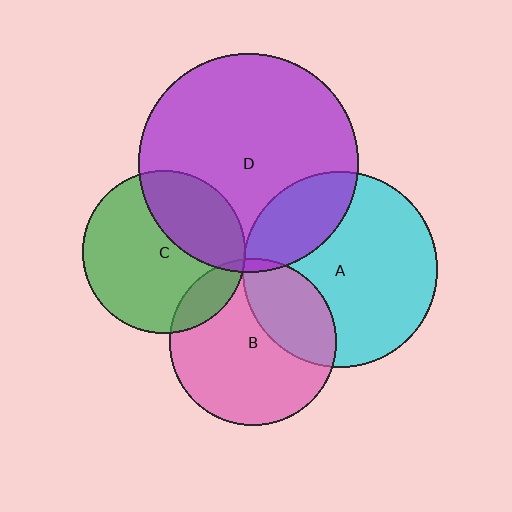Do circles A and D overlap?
Yes.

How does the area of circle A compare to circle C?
Approximately 1.4 times.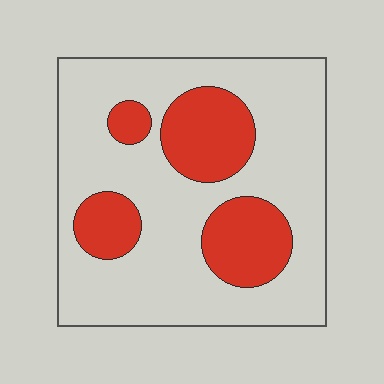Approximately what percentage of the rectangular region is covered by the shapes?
Approximately 25%.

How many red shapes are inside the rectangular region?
4.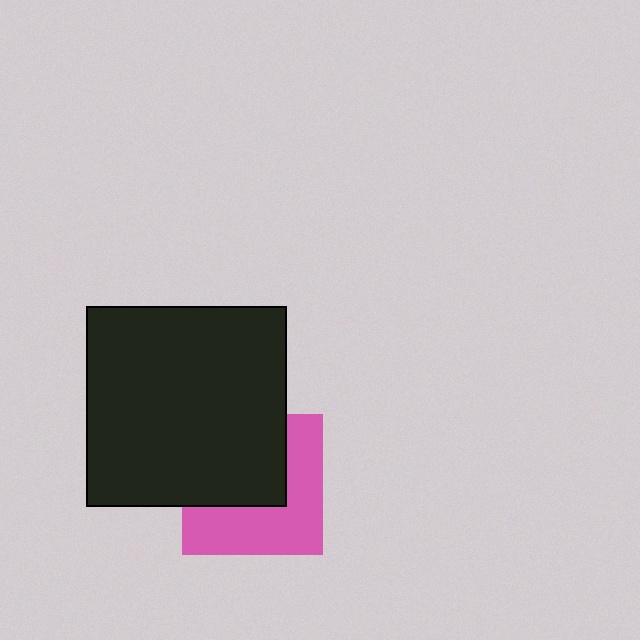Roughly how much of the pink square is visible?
About half of it is visible (roughly 51%).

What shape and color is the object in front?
The object in front is a black square.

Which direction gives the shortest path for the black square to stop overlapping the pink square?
Moving toward the upper-left gives the shortest separation.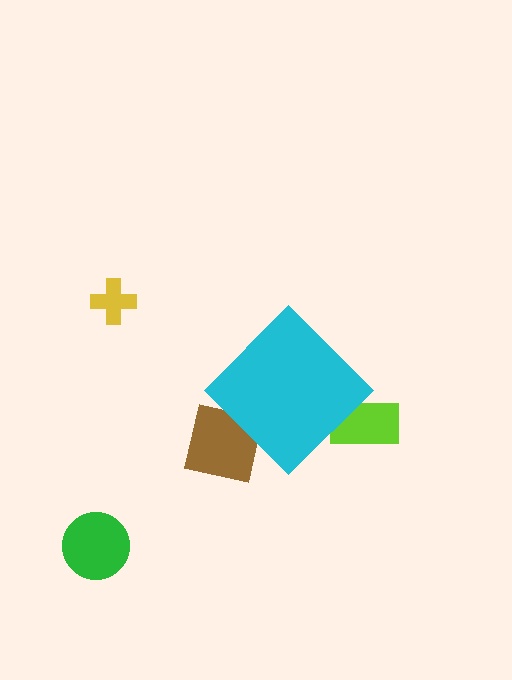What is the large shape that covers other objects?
A cyan diamond.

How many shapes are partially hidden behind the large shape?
2 shapes are partially hidden.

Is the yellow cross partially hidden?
No, the yellow cross is fully visible.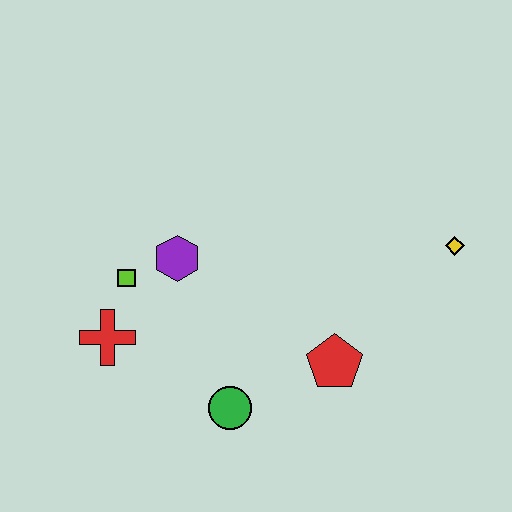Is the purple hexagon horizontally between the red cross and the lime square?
No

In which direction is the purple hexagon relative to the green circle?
The purple hexagon is above the green circle.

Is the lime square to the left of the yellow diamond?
Yes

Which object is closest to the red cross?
The lime square is closest to the red cross.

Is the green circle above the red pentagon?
No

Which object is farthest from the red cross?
The yellow diamond is farthest from the red cross.